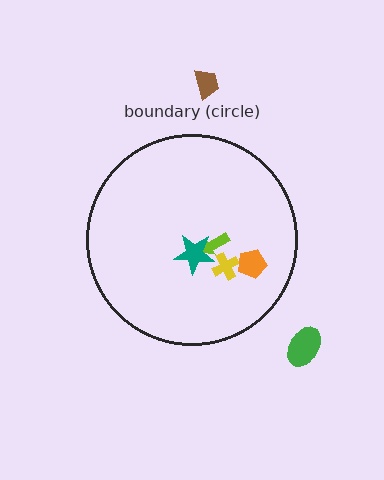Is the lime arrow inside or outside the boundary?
Inside.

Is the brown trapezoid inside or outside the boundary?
Outside.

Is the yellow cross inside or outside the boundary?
Inside.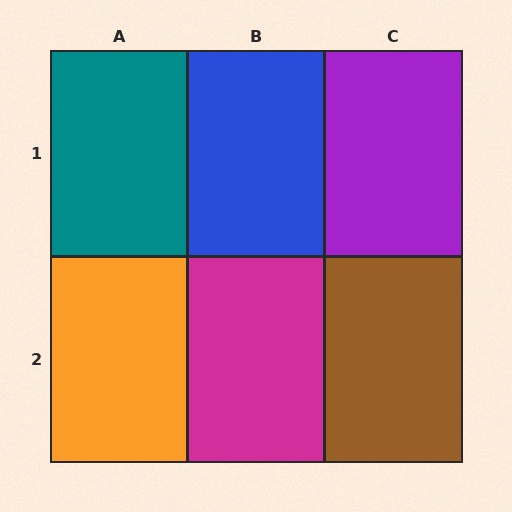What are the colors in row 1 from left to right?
Teal, blue, purple.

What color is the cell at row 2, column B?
Magenta.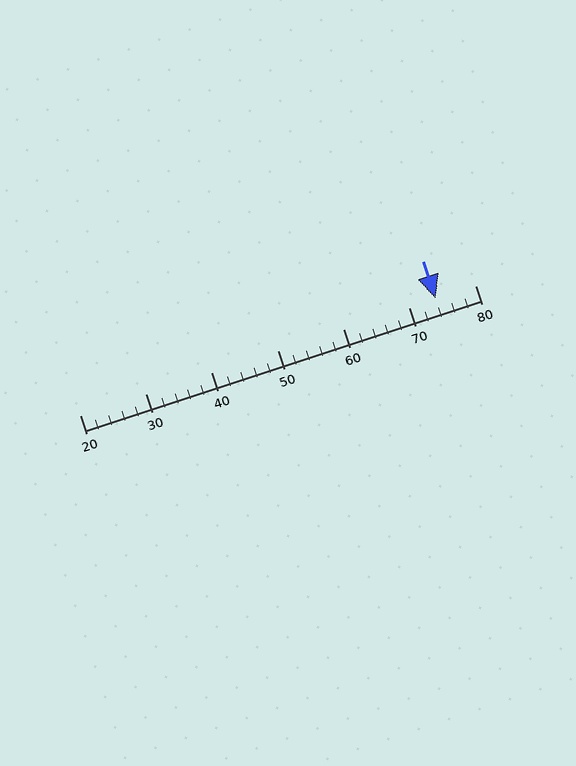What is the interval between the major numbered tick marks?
The major tick marks are spaced 10 units apart.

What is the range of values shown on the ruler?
The ruler shows values from 20 to 80.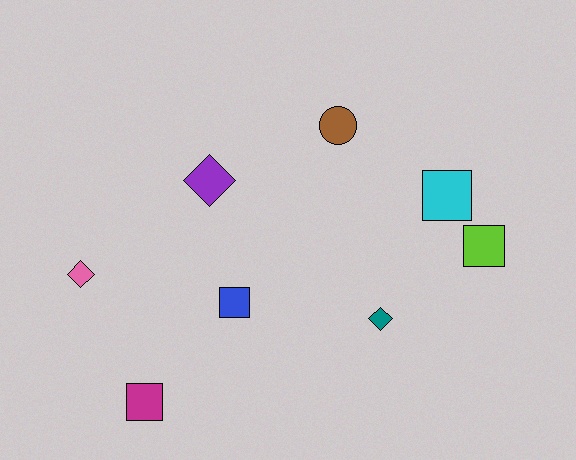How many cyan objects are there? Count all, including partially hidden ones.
There is 1 cyan object.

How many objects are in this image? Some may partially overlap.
There are 8 objects.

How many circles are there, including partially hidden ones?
There is 1 circle.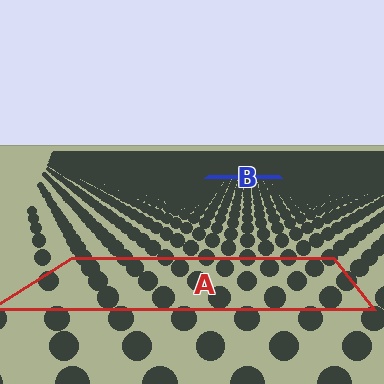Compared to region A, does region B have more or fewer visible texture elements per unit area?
Region B has more texture elements per unit area — they are packed more densely because it is farther away.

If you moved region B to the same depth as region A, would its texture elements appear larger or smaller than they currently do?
They would appear larger. At a closer depth, the same texture elements are projected at a bigger on-screen size.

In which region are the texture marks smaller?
The texture marks are smaller in region B, because it is farther away.